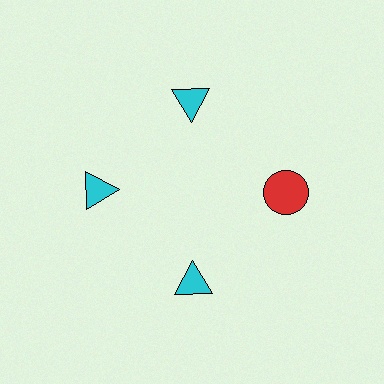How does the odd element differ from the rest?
It differs in both color (red instead of cyan) and shape (circle instead of triangle).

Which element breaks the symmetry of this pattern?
The red circle at roughly the 3 o'clock position breaks the symmetry. All other shapes are cyan triangles.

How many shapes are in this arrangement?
There are 4 shapes arranged in a ring pattern.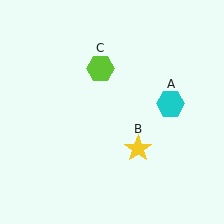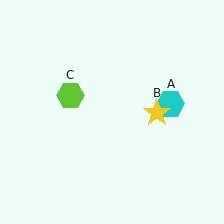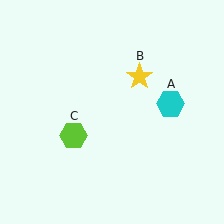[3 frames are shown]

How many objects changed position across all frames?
2 objects changed position: yellow star (object B), lime hexagon (object C).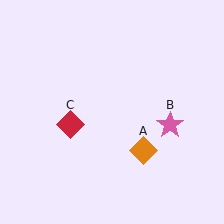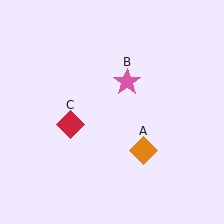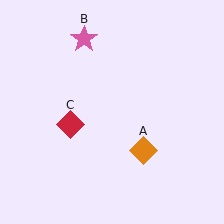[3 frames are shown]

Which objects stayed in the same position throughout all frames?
Orange diamond (object A) and red diamond (object C) remained stationary.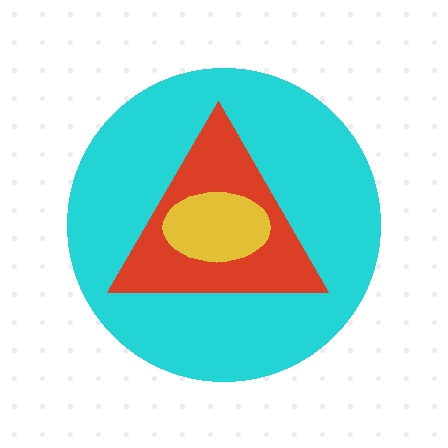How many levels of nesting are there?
3.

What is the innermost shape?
The yellow ellipse.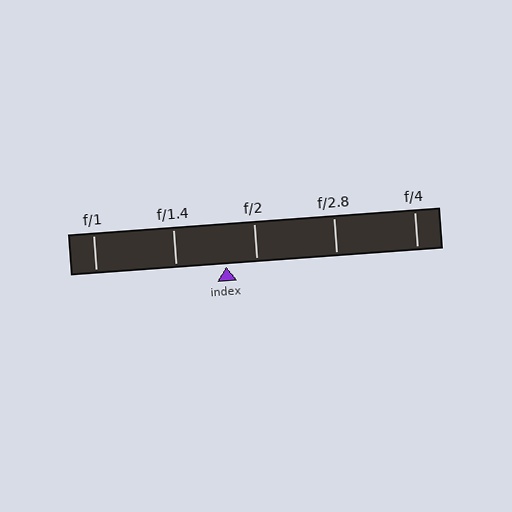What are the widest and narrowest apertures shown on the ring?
The widest aperture shown is f/1 and the narrowest is f/4.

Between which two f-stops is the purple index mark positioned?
The index mark is between f/1.4 and f/2.